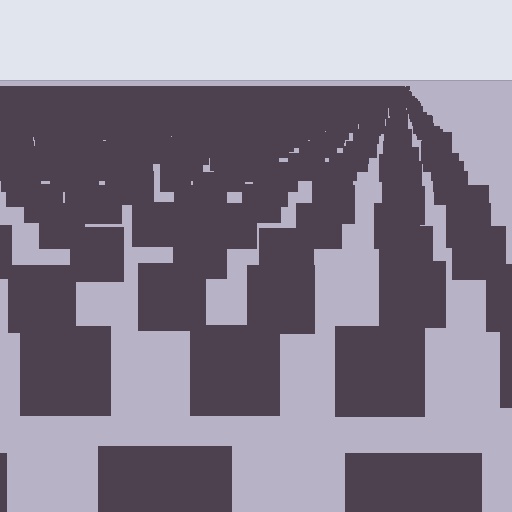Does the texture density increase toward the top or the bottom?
Density increases toward the top.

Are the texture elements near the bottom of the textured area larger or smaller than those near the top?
Larger. Near the bottom, elements are closer to the viewer and appear at a bigger on-screen size.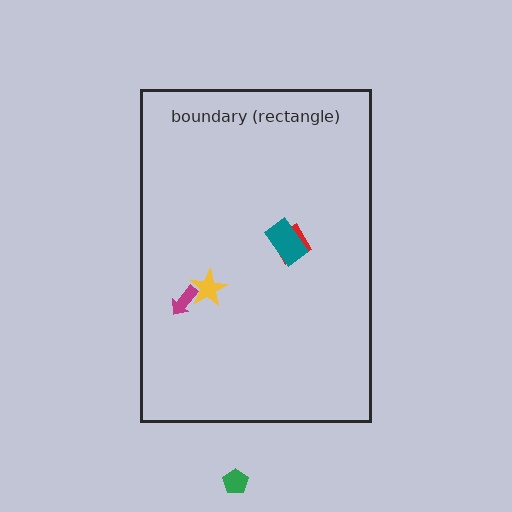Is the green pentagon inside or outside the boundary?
Outside.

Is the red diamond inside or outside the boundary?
Inside.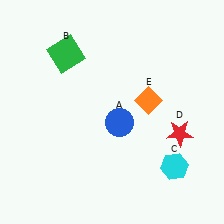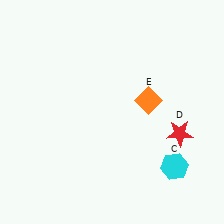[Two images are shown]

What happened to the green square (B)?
The green square (B) was removed in Image 2. It was in the top-left area of Image 1.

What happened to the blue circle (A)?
The blue circle (A) was removed in Image 2. It was in the bottom-right area of Image 1.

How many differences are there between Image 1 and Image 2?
There are 2 differences between the two images.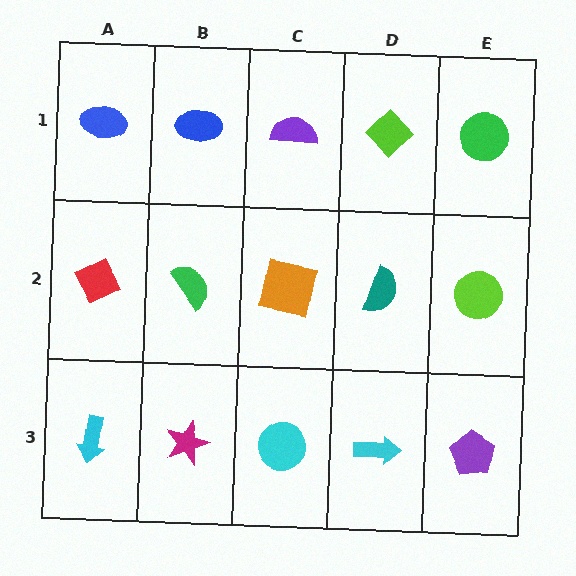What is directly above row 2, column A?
A blue ellipse.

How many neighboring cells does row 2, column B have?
4.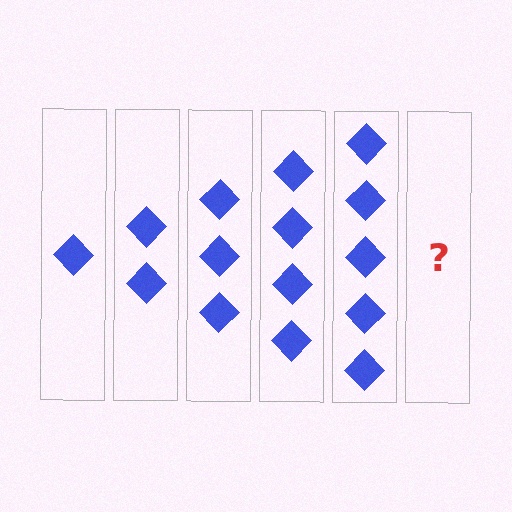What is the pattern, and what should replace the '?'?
The pattern is that each step adds one more diamond. The '?' should be 6 diamonds.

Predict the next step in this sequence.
The next step is 6 diamonds.